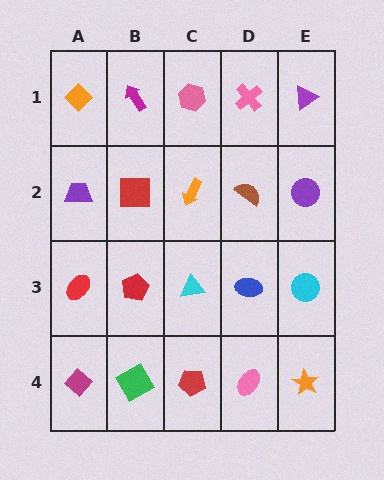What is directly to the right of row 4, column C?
A pink ellipse.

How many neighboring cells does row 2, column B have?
4.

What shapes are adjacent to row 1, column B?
A red square (row 2, column B), an orange diamond (row 1, column A), a pink hexagon (row 1, column C).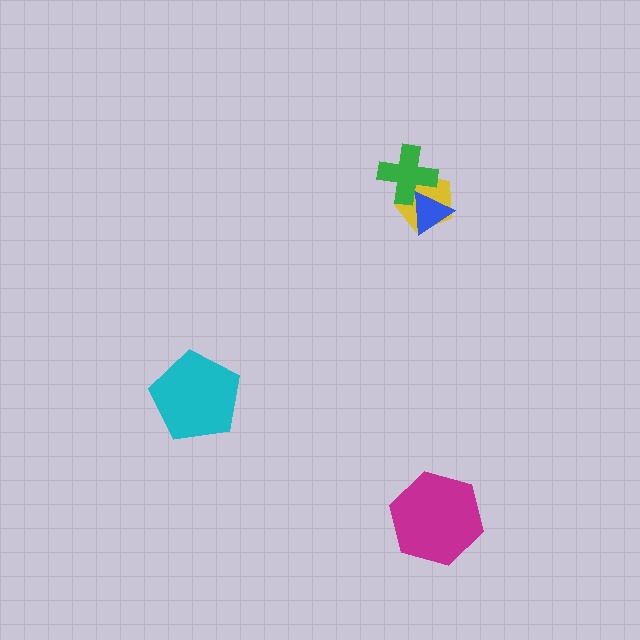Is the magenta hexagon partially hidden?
No, no other shape covers it.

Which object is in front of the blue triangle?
The green cross is in front of the blue triangle.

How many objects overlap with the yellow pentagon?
2 objects overlap with the yellow pentagon.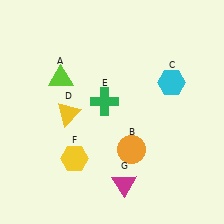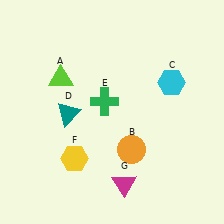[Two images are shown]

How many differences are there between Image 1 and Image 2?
There is 1 difference between the two images.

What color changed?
The triangle (D) changed from yellow in Image 1 to teal in Image 2.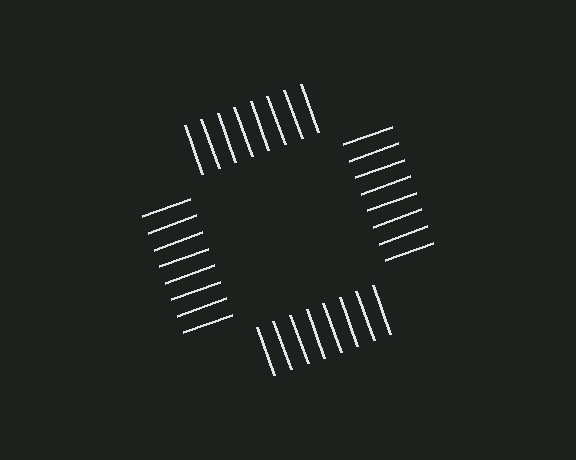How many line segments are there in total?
32 — 8 along each of the 4 edges.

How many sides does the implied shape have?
4 sides — the line-ends trace a square.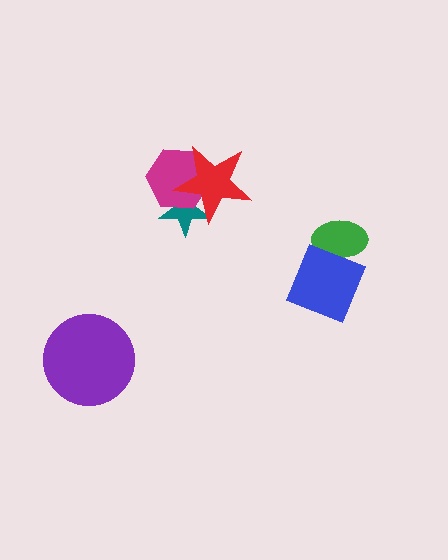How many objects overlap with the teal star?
2 objects overlap with the teal star.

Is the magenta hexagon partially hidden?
Yes, it is partially covered by another shape.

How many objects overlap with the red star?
2 objects overlap with the red star.